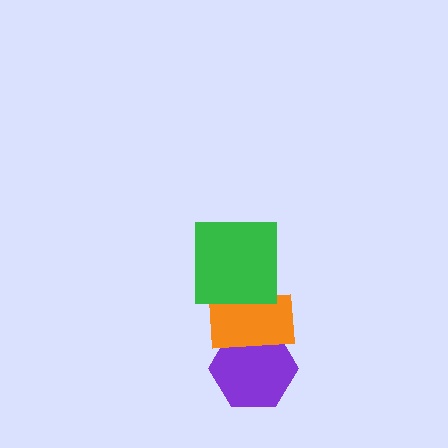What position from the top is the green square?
The green square is 1st from the top.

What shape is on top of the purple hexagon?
The orange rectangle is on top of the purple hexagon.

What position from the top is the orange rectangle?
The orange rectangle is 2nd from the top.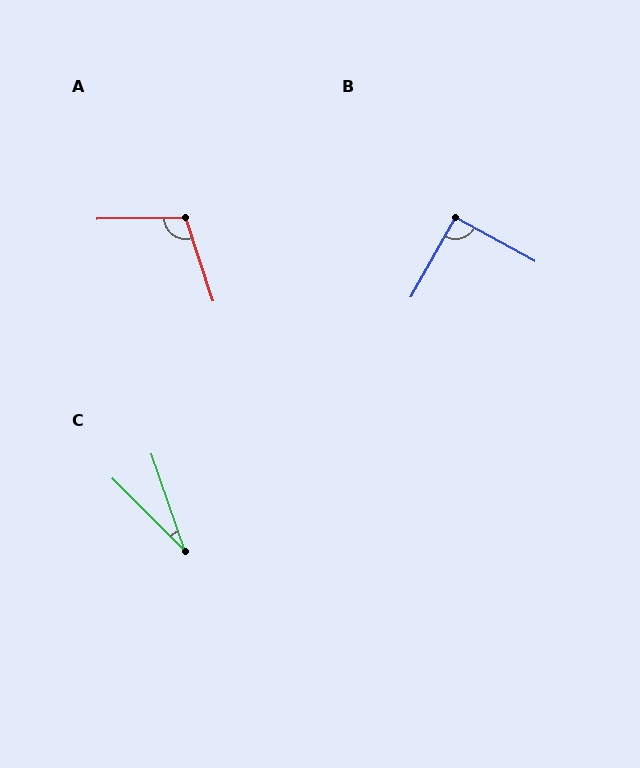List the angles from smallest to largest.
C (26°), B (91°), A (107°).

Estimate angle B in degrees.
Approximately 91 degrees.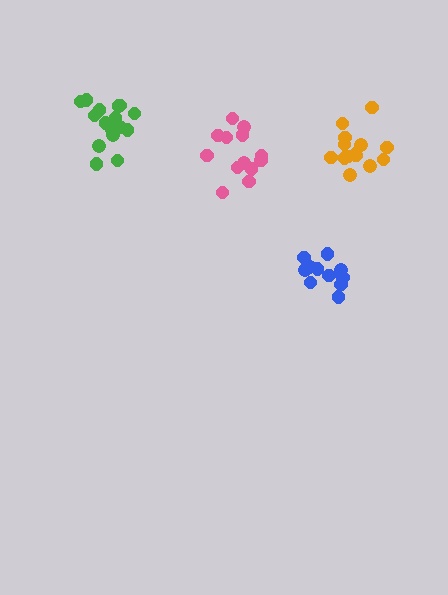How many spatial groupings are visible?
There are 4 spatial groupings.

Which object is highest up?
The green cluster is topmost.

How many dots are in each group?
Group 1: 13 dots, Group 2: 14 dots, Group 3: 11 dots, Group 4: 16 dots (54 total).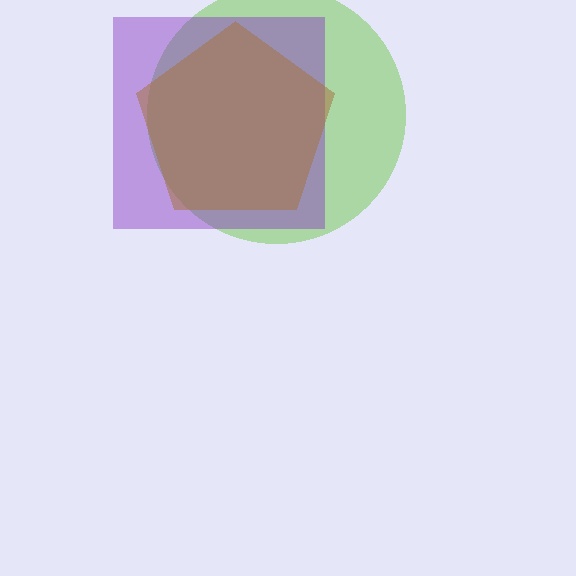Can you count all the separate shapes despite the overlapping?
Yes, there are 3 separate shapes.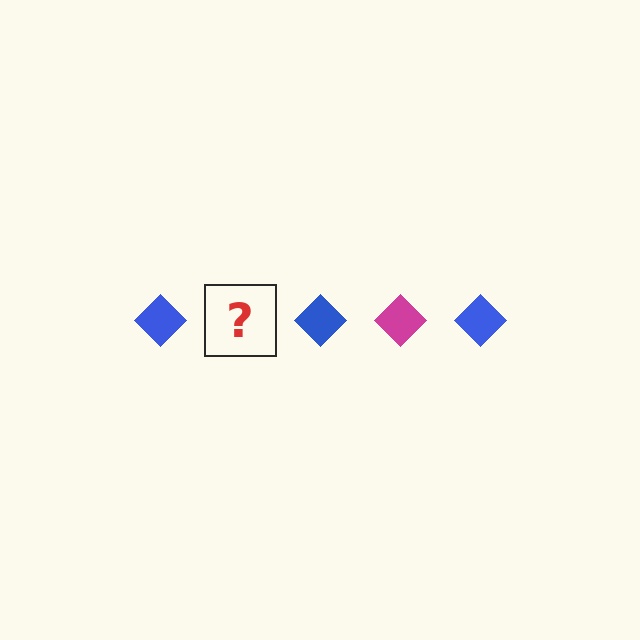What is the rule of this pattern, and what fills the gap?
The rule is that the pattern cycles through blue, magenta diamonds. The gap should be filled with a magenta diamond.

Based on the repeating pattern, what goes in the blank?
The blank should be a magenta diamond.